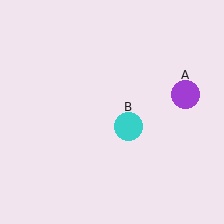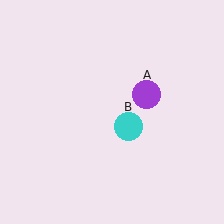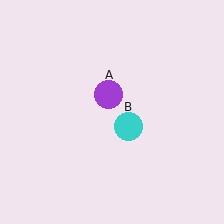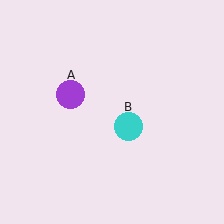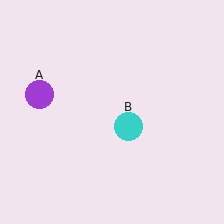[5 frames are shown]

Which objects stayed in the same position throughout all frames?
Cyan circle (object B) remained stationary.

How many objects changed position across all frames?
1 object changed position: purple circle (object A).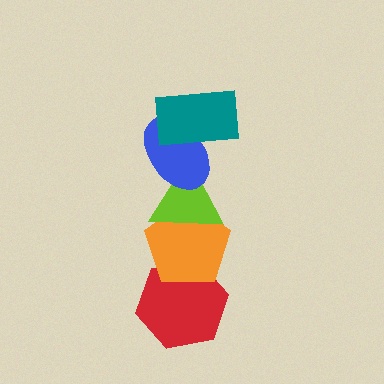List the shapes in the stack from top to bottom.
From top to bottom: the teal rectangle, the blue ellipse, the lime triangle, the orange pentagon, the red hexagon.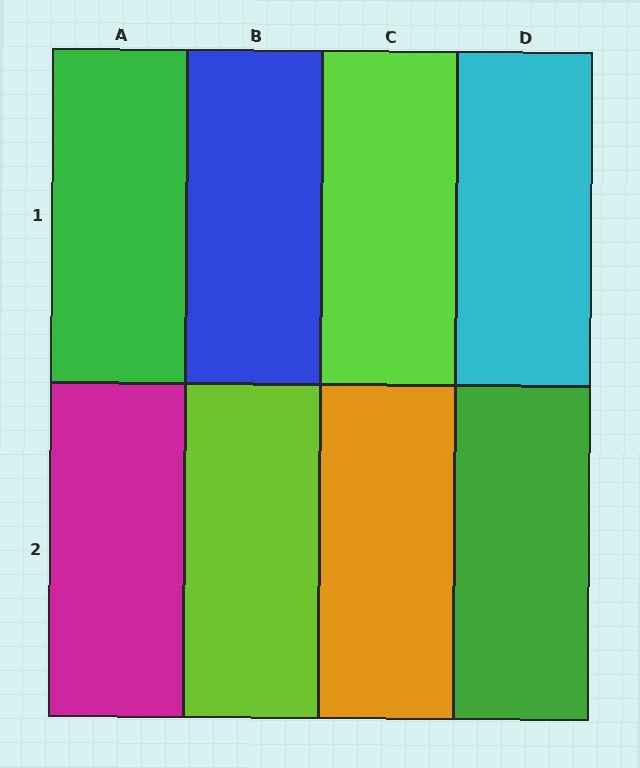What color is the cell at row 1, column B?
Blue.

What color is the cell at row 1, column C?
Lime.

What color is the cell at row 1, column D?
Cyan.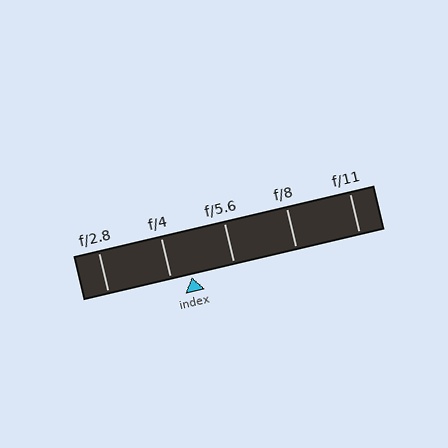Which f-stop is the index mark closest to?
The index mark is closest to f/4.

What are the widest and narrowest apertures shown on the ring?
The widest aperture shown is f/2.8 and the narrowest is f/11.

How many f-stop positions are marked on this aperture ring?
There are 5 f-stop positions marked.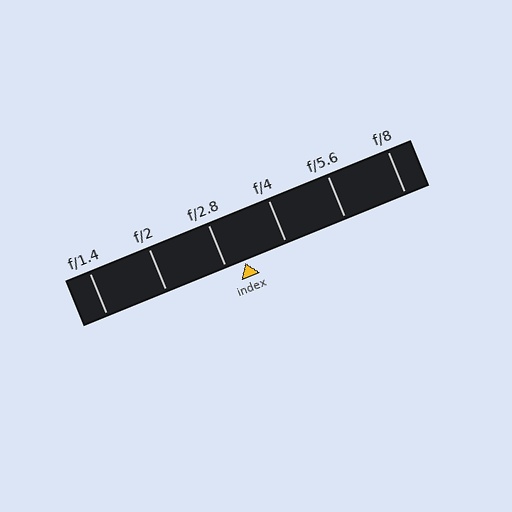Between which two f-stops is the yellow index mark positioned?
The index mark is between f/2.8 and f/4.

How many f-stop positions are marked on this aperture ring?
There are 6 f-stop positions marked.